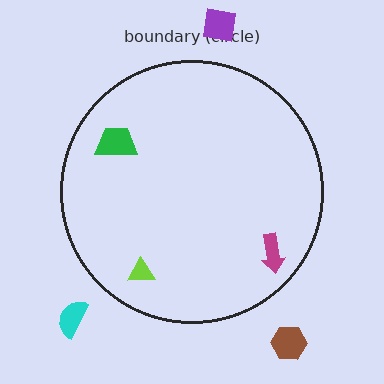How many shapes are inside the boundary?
3 inside, 3 outside.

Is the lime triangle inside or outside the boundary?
Inside.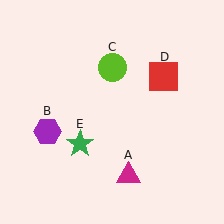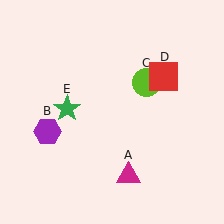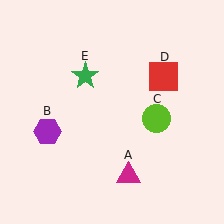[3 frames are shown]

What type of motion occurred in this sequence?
The lime circle (object C), green star (object E) rotated clockwise around the center of the scene.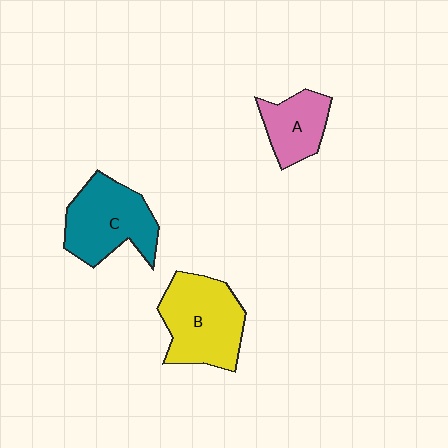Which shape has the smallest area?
Shape A (pink).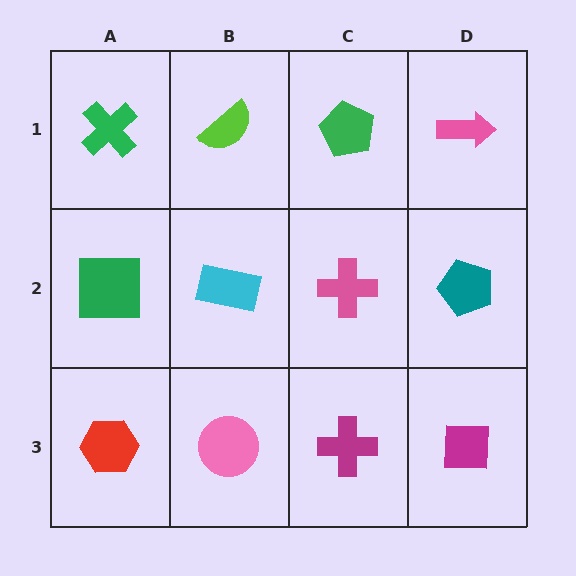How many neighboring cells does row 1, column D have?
2.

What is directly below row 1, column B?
A cyan rectangle.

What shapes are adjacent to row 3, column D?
A teal pentagon (row 2, column D), a magenta cross (row 3, column C).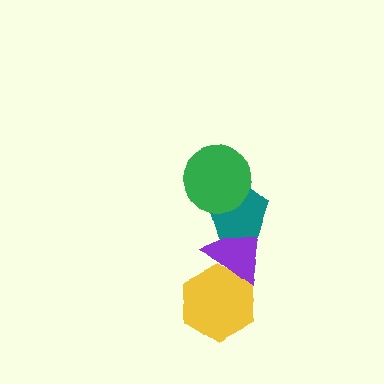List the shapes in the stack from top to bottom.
From top to bottom: the green circle, the teal pentagon, the purple triangle, the yellow hexagon.